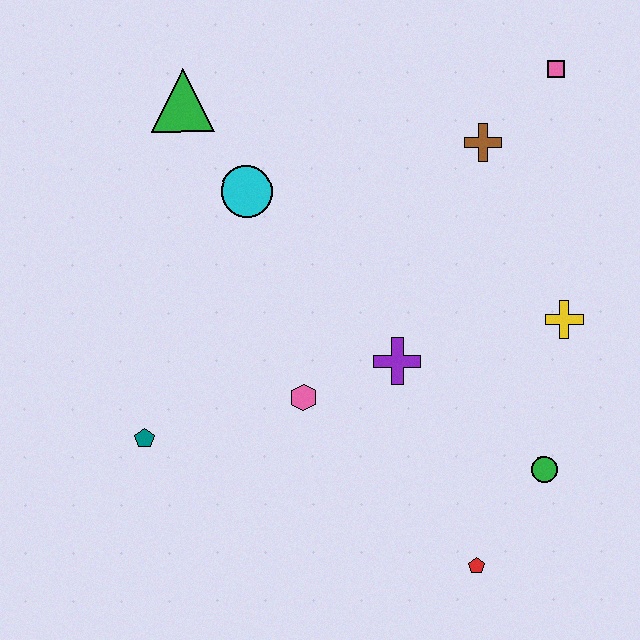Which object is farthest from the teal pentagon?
The pink square is farthest from the teal pentagon.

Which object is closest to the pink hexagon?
The purple cross is closest to the pink hexagon.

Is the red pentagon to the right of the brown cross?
No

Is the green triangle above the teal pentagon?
Yes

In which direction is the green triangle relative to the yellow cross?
The green triangle is to the left of the yellow cross.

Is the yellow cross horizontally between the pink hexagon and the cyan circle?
No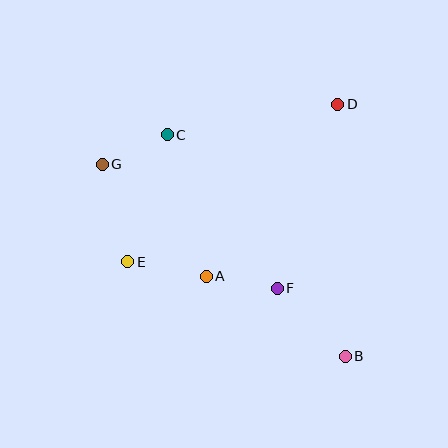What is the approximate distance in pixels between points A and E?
The distance between A and E is approximately 80 pixels.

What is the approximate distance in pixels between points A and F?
The distance between A and F is approximately 72 pixels.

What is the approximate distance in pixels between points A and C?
The distance between A and C is approximately 147 pixels.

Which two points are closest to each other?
Points C and G are closest to each other.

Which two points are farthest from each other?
Points B and G are farthest from each other.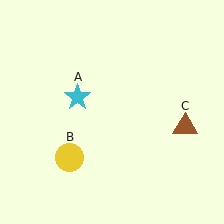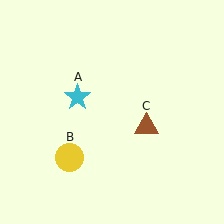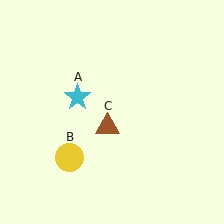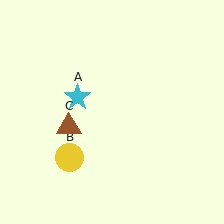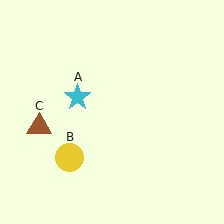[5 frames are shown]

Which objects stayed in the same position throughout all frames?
Cyan star (object A) and yellow circle (object B) remained stationary.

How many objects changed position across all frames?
1 object changed position: brown triangle (object C).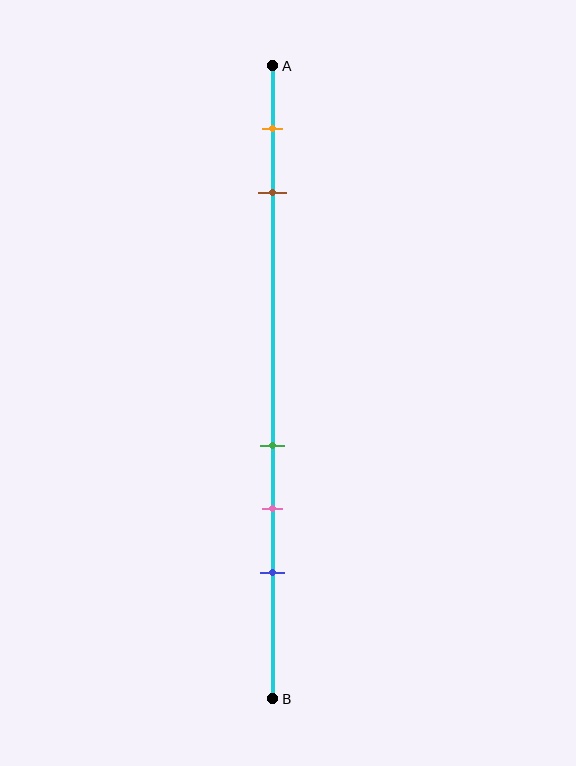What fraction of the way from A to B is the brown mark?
The brown mark is approximately 20% (0.2) of the way from A to B.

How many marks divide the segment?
There are 5 marks dividing the segment.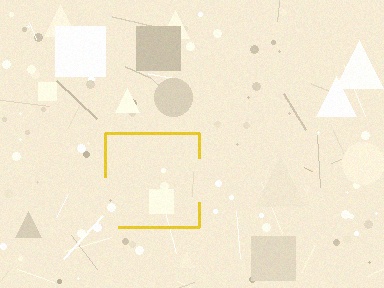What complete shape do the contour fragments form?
The contour fragments form a square.